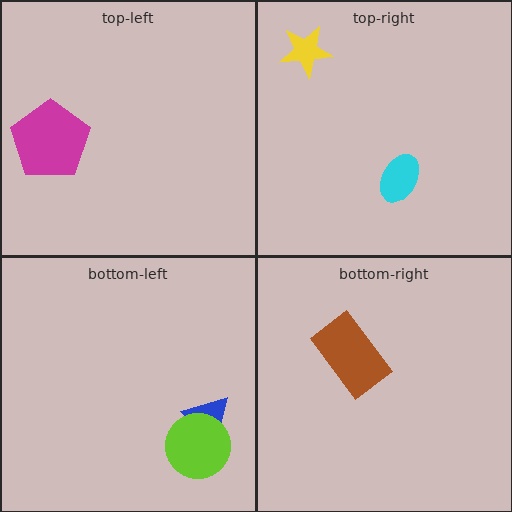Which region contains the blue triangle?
The bottom-left region.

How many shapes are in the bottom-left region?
2.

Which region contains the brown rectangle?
The bottom-right region.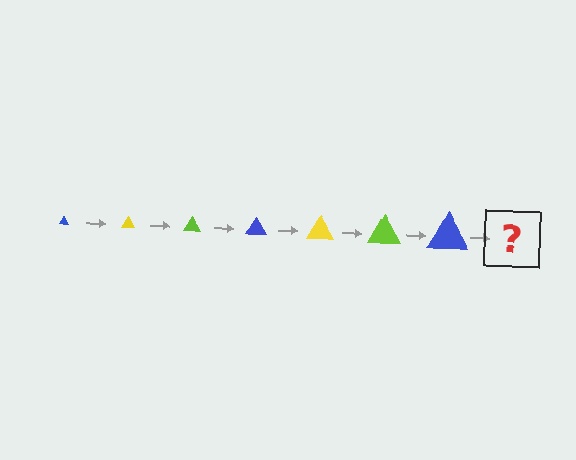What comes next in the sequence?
The next element should be a yellow triangle, larger than the previous one.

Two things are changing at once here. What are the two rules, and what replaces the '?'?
The two rules are that the triangle grows larger each step and the color cycles through blue, yellow, and lime. The '?' should be a yellow triangle, larger than the previous one.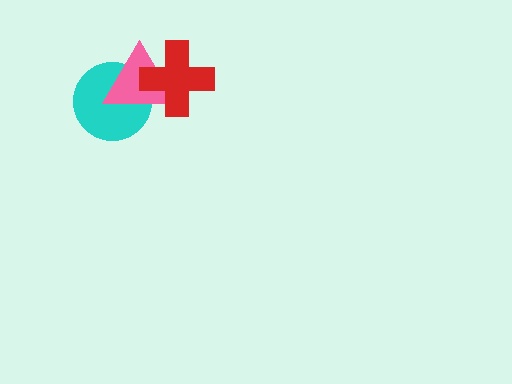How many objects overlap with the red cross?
2 objects overlap with the red cross.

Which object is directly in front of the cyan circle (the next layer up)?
The pink triangle is directly in front of the cyan circle.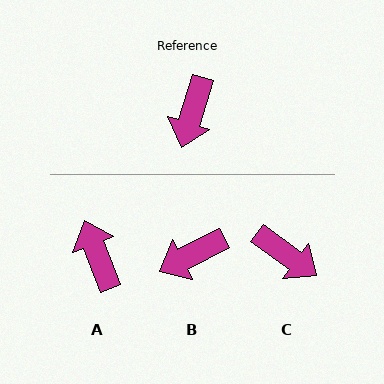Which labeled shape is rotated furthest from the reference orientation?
A, about 142 degrees away.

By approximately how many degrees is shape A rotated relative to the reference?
Approximately 142 degrees clockwise.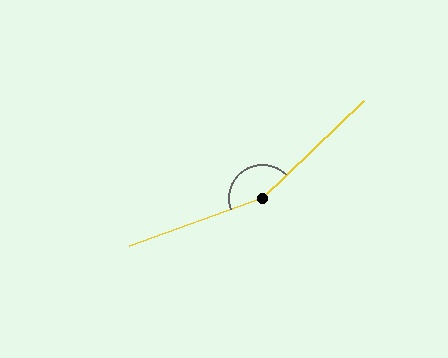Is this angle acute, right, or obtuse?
It is obtuse.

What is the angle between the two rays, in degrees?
Approximately 156 degrees.